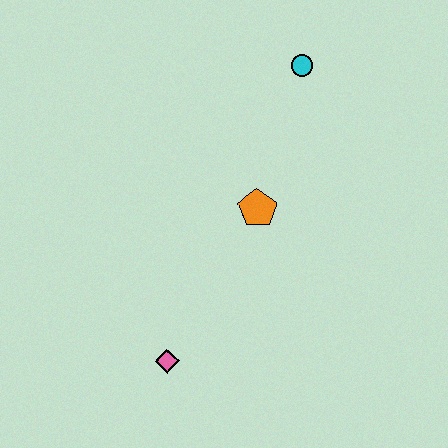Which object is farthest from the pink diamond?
The cyan circle is farthest from the pink diamond.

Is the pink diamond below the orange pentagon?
Yes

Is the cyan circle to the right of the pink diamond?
Yes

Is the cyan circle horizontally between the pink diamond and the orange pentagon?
No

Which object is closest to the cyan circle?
The orange pentagon is closest to the cyan circle.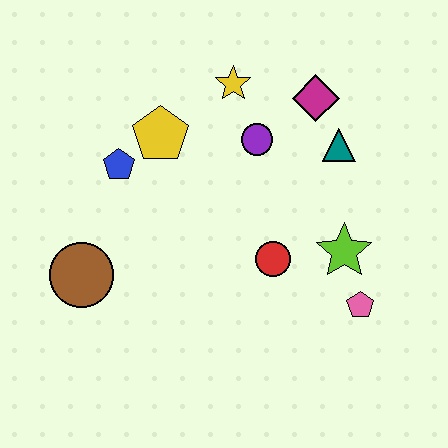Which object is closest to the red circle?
The lime star is closest to the red circle.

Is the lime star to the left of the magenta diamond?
No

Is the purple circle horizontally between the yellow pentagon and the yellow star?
No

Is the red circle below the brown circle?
No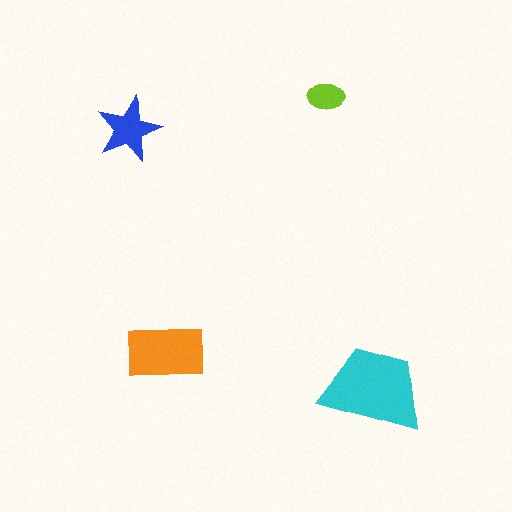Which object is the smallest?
The lime ellipse.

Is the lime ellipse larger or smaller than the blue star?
Smaller.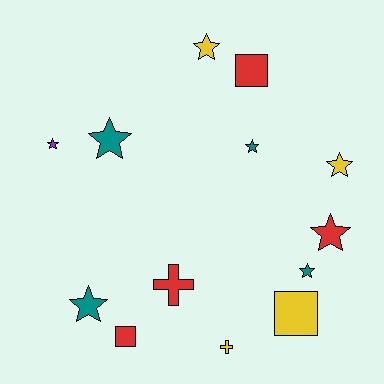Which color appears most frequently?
Red, with 4 objects.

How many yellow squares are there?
There is 1 yellow square.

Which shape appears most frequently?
Star, with 8 objects.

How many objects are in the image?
There are 13 objects.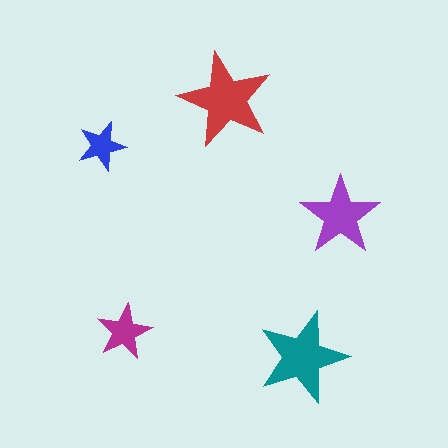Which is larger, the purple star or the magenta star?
The purple one.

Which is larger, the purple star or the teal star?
The teal one.